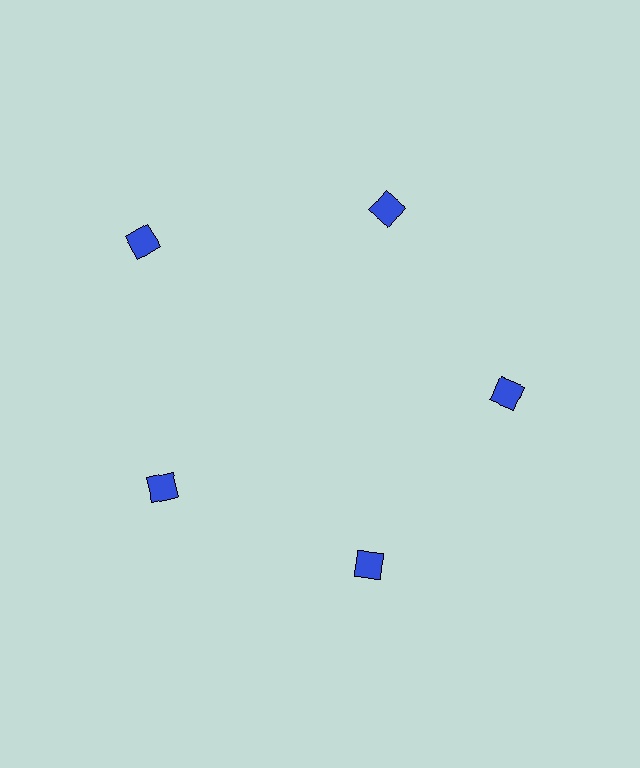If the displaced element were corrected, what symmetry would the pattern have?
It would have 5-fold rotational symmetry — the pattern would map onto itself every 72 degrees.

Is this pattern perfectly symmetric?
No. The 5 blue squares are arranged in a ring, but one element near the 10 o'clock position is pushed outward from the center, breaking the 5-fold rotational symmetry.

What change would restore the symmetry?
The symmetry would be restored by moving it inward, back onto the ring so that all 5 squares sit at equal angles and equal distance from the center.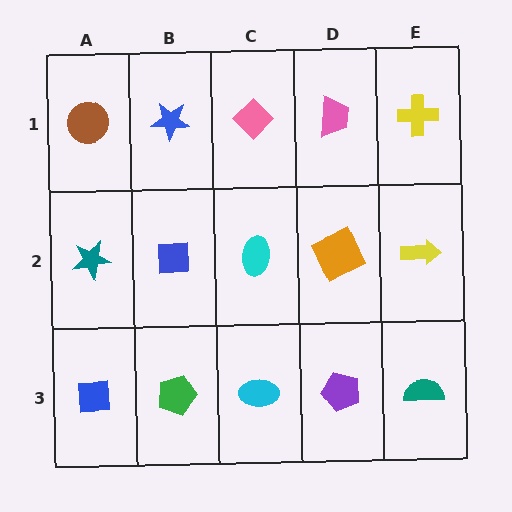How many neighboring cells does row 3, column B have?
3.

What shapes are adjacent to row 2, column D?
A pink trapezoid (row 1, column D), a purple pentagon (row 3, column D), a cyan ellipse (row 2, column C), a yellow arrow (row 2, column E).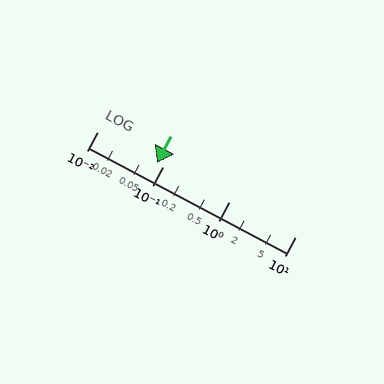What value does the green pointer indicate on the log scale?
The pointer indicates approximately 0.081.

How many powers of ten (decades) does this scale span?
The scale spans 3 decades, from 0.01 to 10.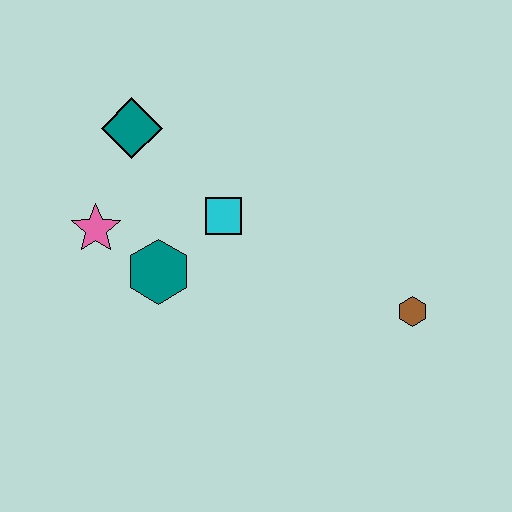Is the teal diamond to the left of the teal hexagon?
Yes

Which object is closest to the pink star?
The teal hexagon is closest to the pink star.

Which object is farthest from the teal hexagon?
The brown hexagon is farthest from the teal hexagon.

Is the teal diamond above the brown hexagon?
Yes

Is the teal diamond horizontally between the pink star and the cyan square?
Yes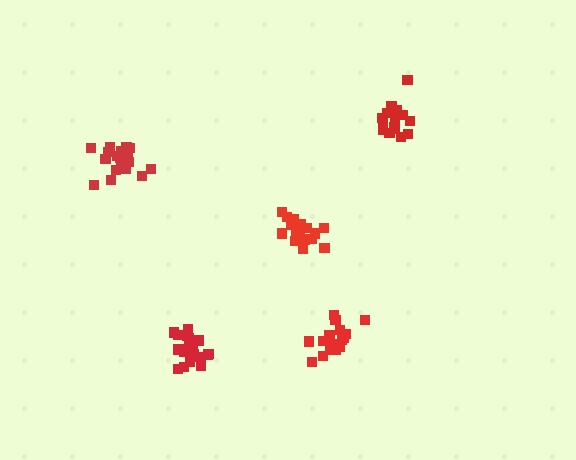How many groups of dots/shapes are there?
There are 5 groups.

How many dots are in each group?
Group 1: 19 dots, Group 2: 15 dots, Group 3: 20 dots, Group 4: 17 dots, Group 5: 18 dots (89 total).